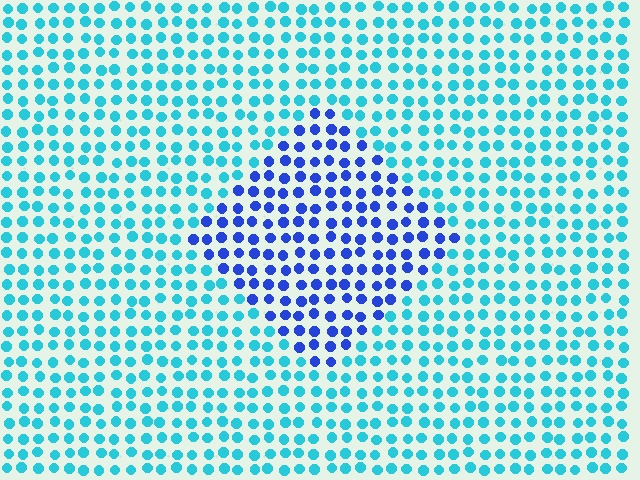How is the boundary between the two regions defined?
The boundary is defined purely by a slight shift in hue (about 45 degrees). Spacing, size, and orientation are identical on both sides.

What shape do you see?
I see a diamond.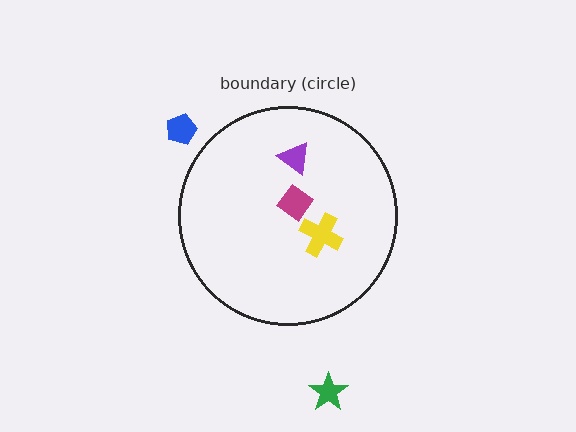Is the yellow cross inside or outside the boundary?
Inside.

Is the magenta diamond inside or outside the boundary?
Inside.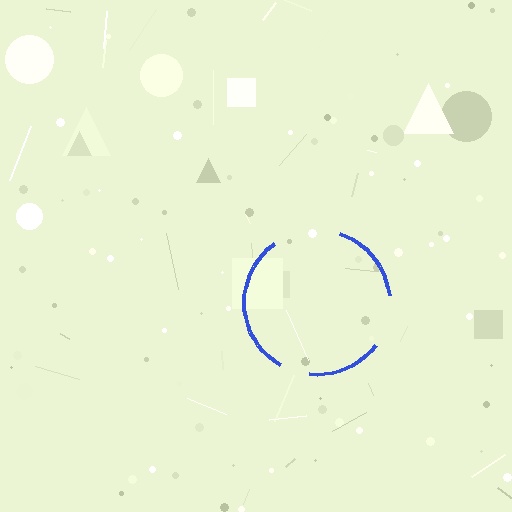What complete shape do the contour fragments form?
The contour fragments form a circle.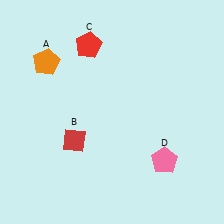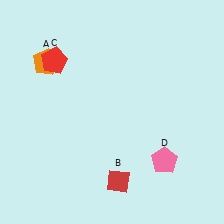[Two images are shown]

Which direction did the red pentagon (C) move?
The red pentagon (C) moved left.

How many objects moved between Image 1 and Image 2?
2 objects moved between the two images.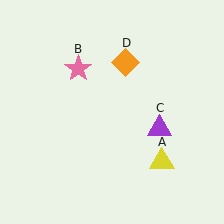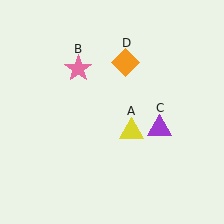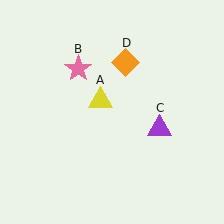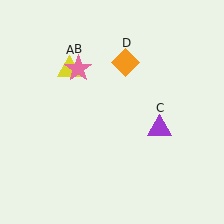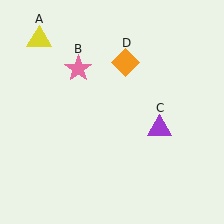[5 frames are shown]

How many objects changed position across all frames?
1 object changed position: yellow triangle (object A).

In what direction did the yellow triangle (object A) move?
The yellow triangle (object A) moved up and to the left.